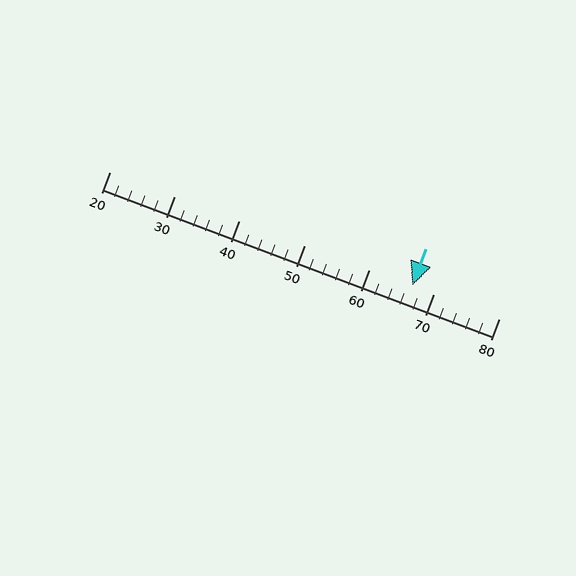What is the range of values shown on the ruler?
The ruler shows values from 20 to 80.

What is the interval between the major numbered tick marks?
The major tick marks are spaced 10 units apart.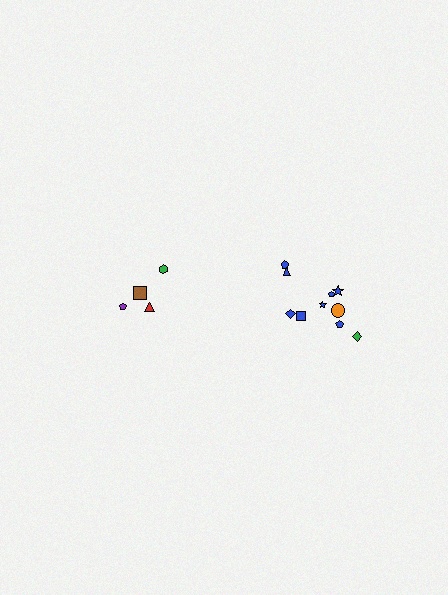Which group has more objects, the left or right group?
The right group.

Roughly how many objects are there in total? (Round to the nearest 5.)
Roughly 15 objects in total.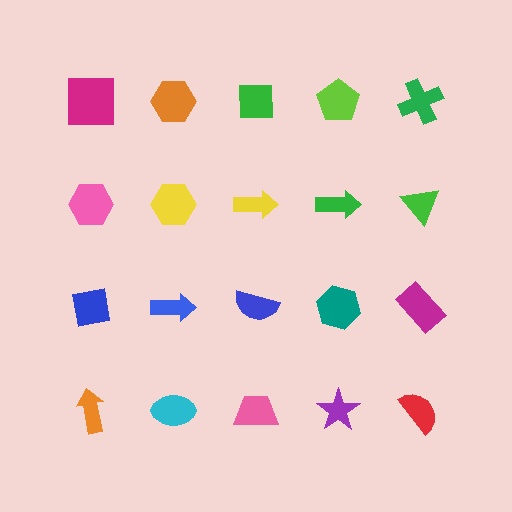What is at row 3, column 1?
A blue square.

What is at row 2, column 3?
A yellow arrow.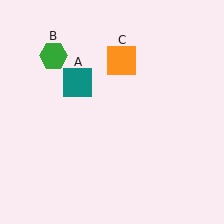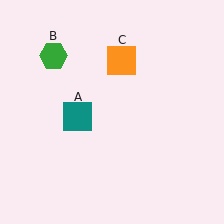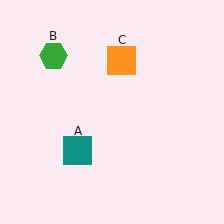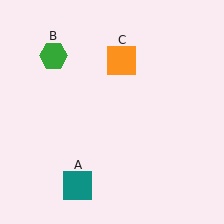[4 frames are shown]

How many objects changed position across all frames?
1 object changed position: teal square (object A).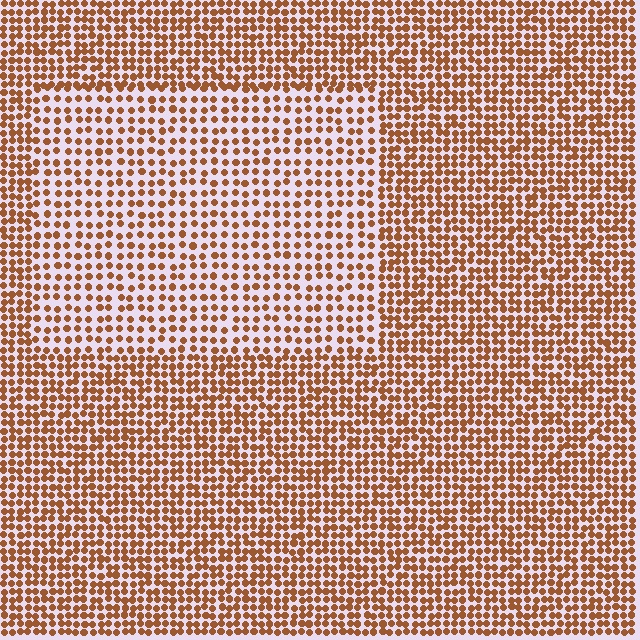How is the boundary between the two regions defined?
The boundary is defined by a change in element density (approximately 1.7x ratio). All elements are the same color, size, and shape.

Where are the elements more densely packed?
The elements are more densely packed outside the rectangle boundary.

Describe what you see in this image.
The image contains small brown elements arranged at two different densities. A rectangle-shaped region is visible where the elements are less densely packed than the surrounding area.